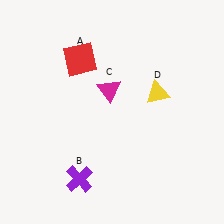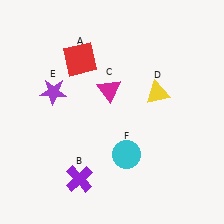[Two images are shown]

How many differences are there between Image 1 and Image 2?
There are 2 differences between the two images.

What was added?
A purple star (E), a cyan circle (F) were added in Image 2.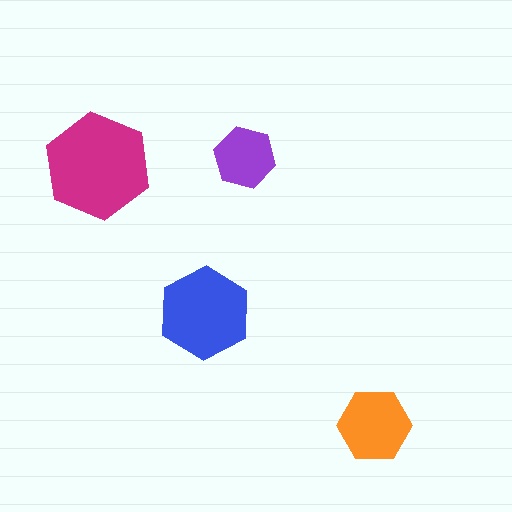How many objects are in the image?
There are 4 objects in the image.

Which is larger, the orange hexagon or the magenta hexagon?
The magenta one.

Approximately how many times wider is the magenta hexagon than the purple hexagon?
About 1.5 times wider.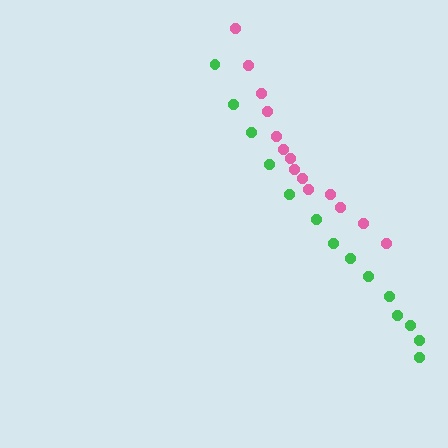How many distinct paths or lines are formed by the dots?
There are 2 distinct paths.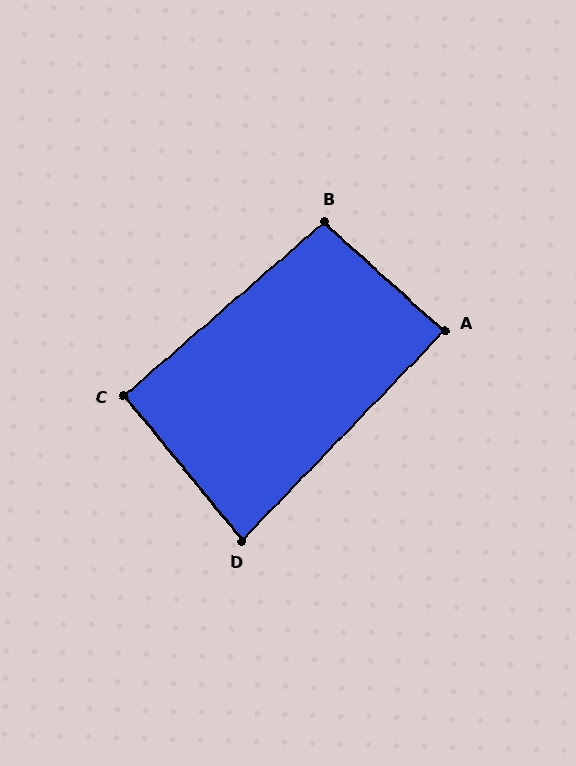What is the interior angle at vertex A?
Approximately 88 degrees (approximately right).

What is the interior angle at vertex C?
Approximately 92 degrees (approximately right).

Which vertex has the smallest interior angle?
D, at approximately 83 degrees.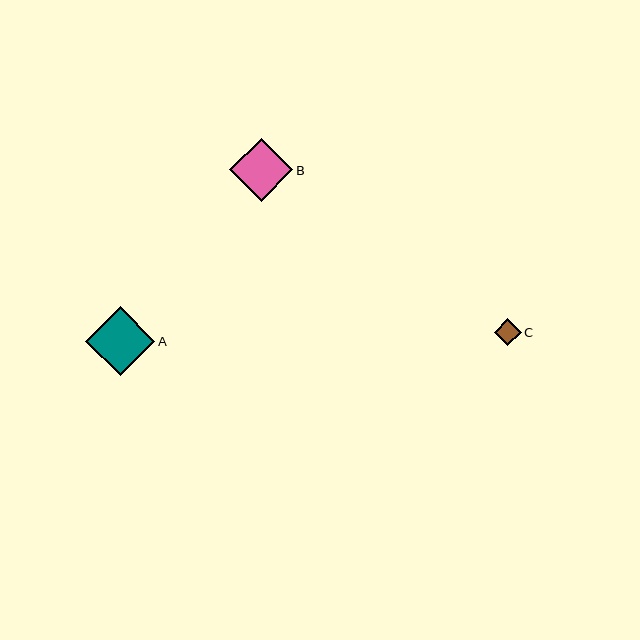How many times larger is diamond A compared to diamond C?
Diamond A is approximately 2.6 times the size of diamond C.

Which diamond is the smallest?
Diamond C is the smallest with a size of approximately 26 pixels.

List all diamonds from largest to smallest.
From largest to smallest: A, B, C.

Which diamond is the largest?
Diamond A is the largest with a size of approximately 69 pixels.